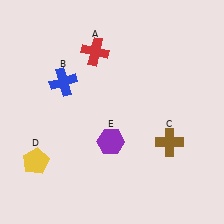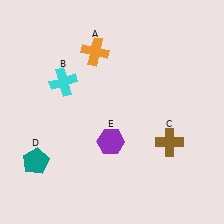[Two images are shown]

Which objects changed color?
A changed from red to orange. B changed from blue to cyan. D changed from yellow to teal.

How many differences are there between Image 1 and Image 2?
There are 3 differences between the two images.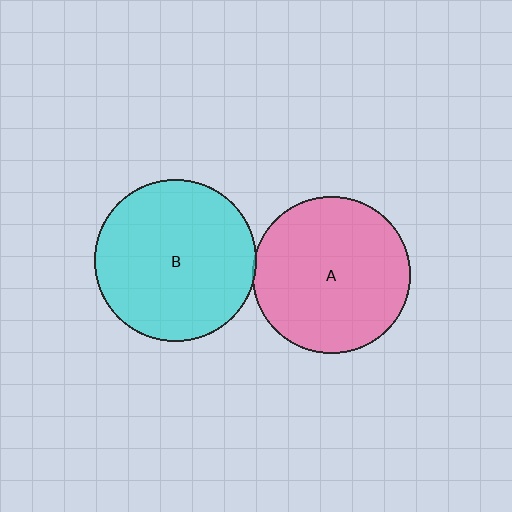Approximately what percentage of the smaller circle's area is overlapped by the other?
Approximately 5%.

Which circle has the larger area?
Circle B (cyan).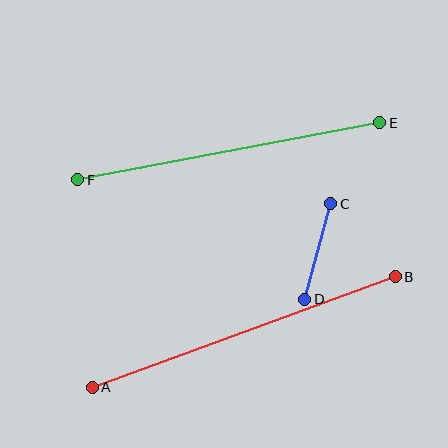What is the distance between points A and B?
The distance is approximately 323 pixels.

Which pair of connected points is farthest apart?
Points A and B are farthest apart.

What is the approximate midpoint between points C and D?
The midpoint is at approximately (318, 252) pixels.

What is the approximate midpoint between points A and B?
The midpoint is at approximately (244, 332) pixels.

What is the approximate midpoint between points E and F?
The midpoint is at approximately (229, 151) pixels.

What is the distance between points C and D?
The distance is approximately 99 pixels.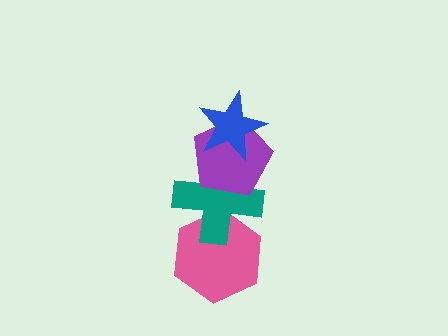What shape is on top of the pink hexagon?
The teal cross is on top of the pink hexagon.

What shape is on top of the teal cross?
The purple pentagon is on top of the teal cross.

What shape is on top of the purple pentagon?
The blue star is on top of the purple pentagon.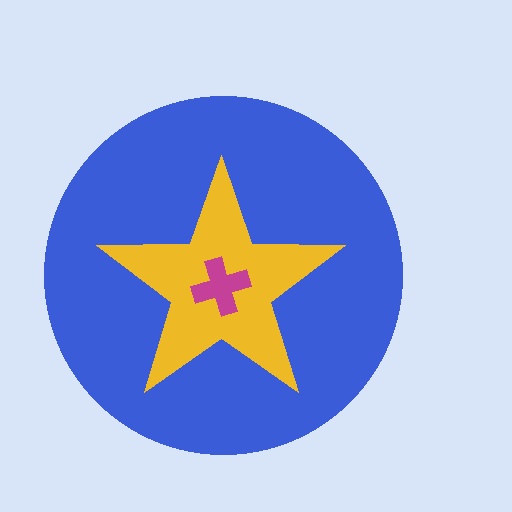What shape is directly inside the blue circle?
The yellow star.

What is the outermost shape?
The blue circle.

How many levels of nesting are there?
3.